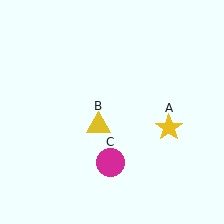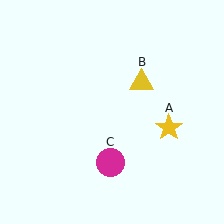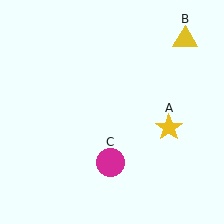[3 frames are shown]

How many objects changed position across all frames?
1 object changed position: yellow triangle (object B).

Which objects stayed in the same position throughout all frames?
Yellow star (object A) and magenta circle (object C) remained stationary.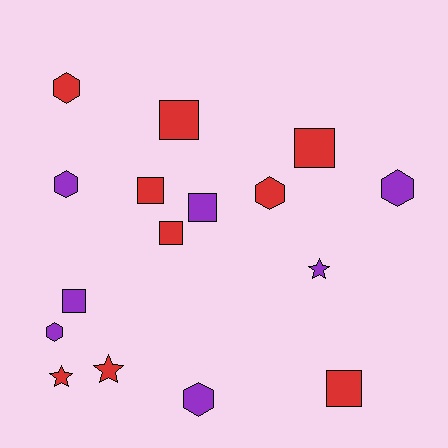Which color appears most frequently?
Red, with 9 objects.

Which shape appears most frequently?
Square, with 7 objects.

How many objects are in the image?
There are 16 objects.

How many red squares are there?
There are 5 red squares.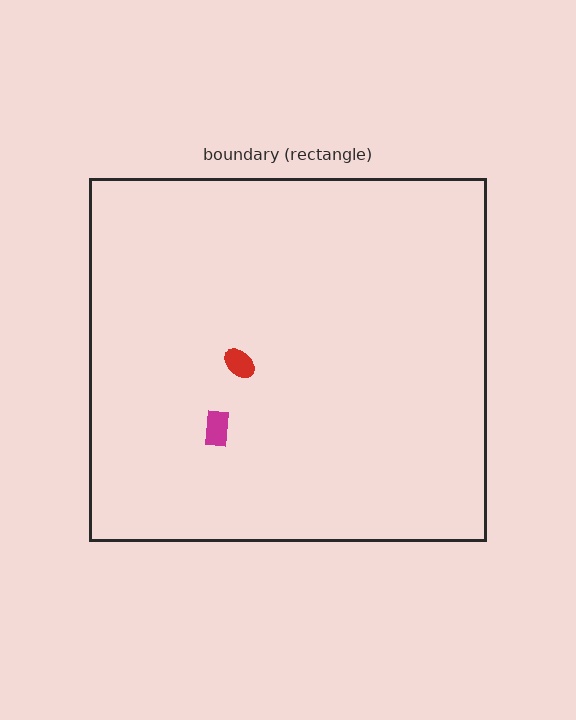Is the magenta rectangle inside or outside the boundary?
Inside.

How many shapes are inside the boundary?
2 inside, 0 outside.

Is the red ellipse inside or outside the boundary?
Inside.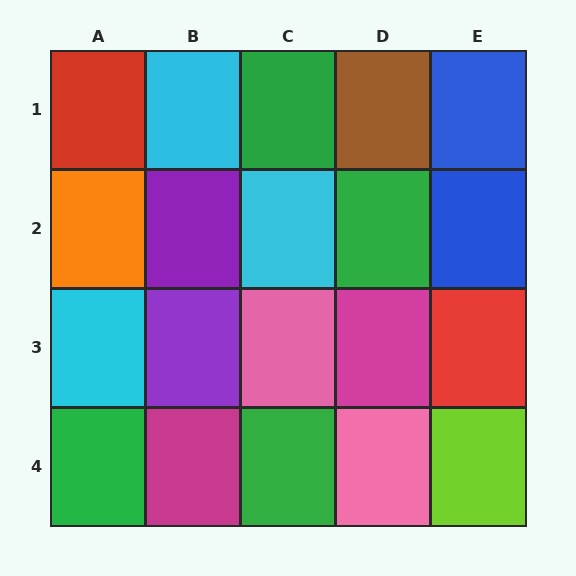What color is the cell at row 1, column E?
Blue.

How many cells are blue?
2 cells are blue.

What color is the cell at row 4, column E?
Lime.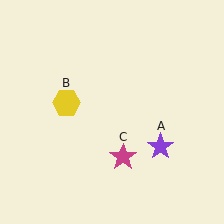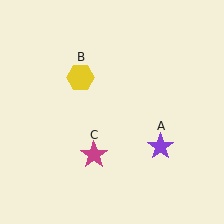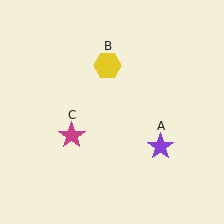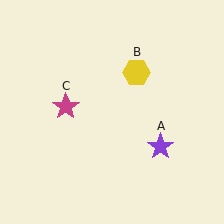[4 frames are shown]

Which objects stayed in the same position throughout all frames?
Purple star (object A) remained stationary.